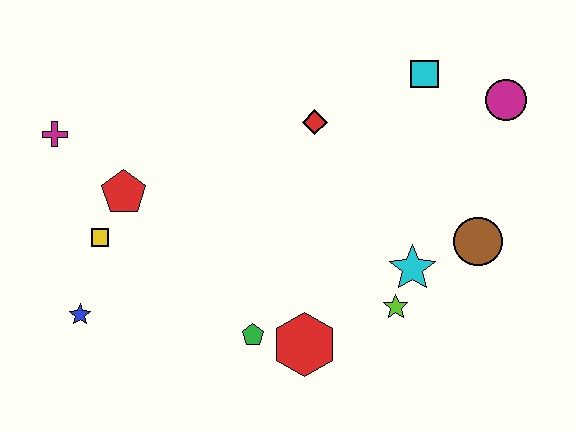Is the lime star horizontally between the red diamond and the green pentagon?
No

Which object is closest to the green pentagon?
The red hexagon is closest to the green pentagon.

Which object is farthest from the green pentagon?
The magenta circle is farthest from the green pentagon.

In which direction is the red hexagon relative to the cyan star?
The red hexagon is to the left of the cyan star.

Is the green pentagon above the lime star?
No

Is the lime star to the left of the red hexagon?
No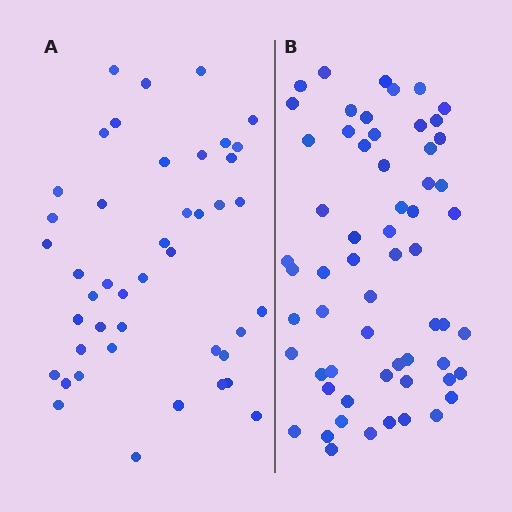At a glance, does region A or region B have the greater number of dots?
Region B (the right region) has more dots.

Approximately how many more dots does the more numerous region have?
Region B has approximately 15 more dots than region A.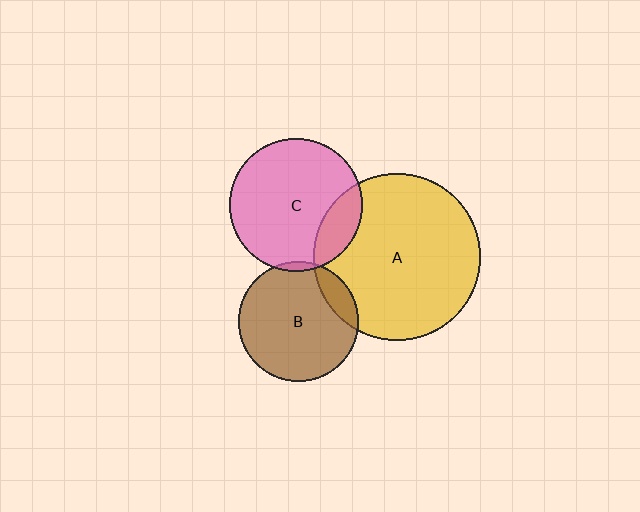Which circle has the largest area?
Circle A (yellow).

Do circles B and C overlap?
Yes.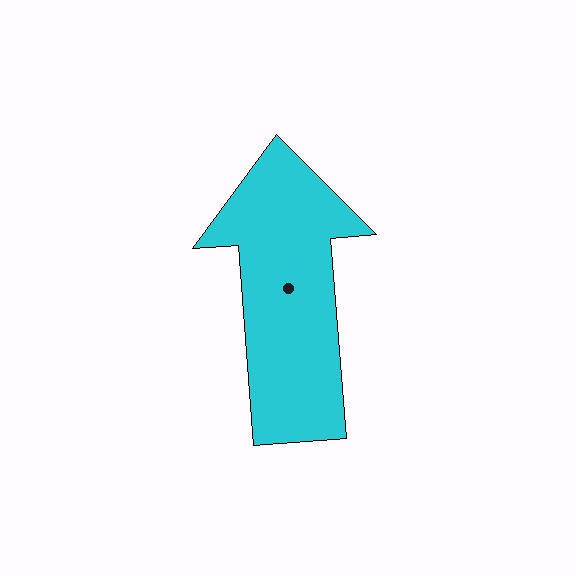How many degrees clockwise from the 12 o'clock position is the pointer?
Approximately 356 degrees.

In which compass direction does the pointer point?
North.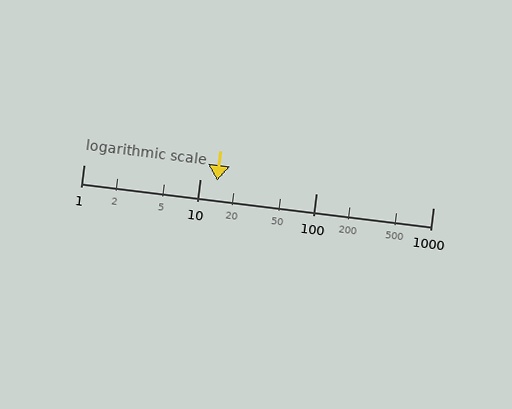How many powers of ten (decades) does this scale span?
The scale spans 3 decades, from 1 to 1000.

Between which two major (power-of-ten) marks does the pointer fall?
The pointer is between 10 and 100.